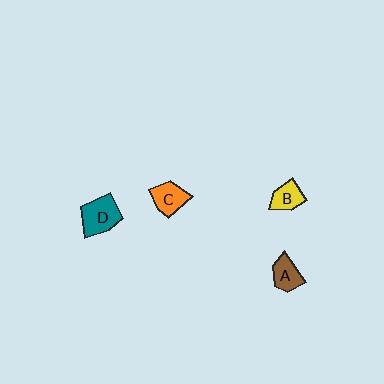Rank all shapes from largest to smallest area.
From largest to smallest: D (teal), C (orange), A (brown), B (yellow).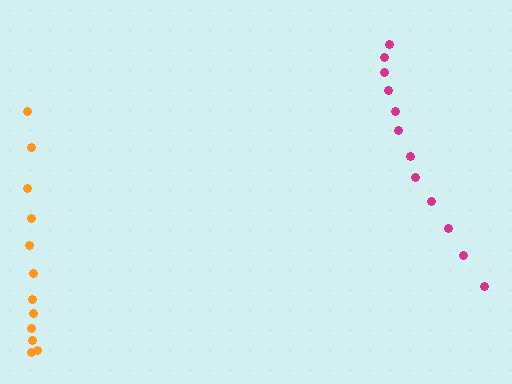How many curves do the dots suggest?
There are 2 distinct paths.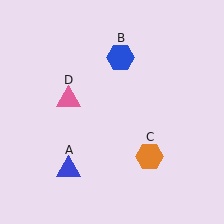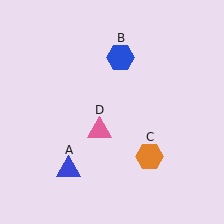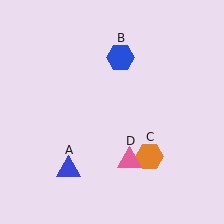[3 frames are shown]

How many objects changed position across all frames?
1 object changed position: pink triangle (object D).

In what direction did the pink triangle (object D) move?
The pink triangle (object D) moved down and to the right.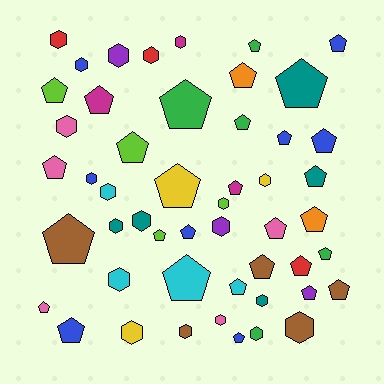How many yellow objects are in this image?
There are 3 yellow objects.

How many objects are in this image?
There are 50 objects.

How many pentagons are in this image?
There are 30 pentagons.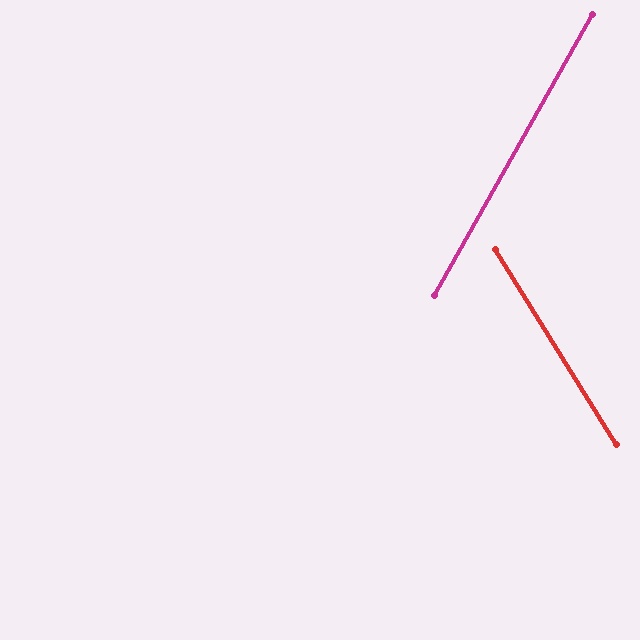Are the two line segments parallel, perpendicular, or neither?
Neither parallel nor perpendicular — they differ by about 61°.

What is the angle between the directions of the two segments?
Approximately 61 degrees.